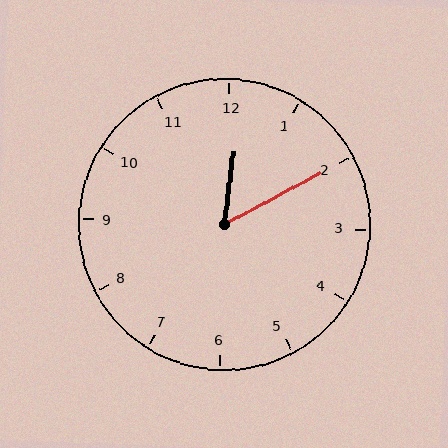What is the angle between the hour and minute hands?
Approximately 55 degrees.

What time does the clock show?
12:10.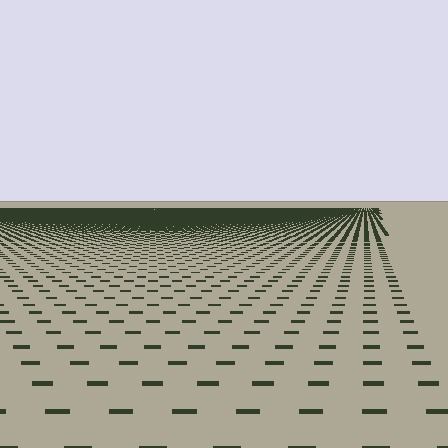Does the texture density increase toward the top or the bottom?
Density increases toward the top.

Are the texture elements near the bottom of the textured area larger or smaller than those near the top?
Larger. Near the bottom, elements are closer to the viewer and appear at a bigger on-screen size.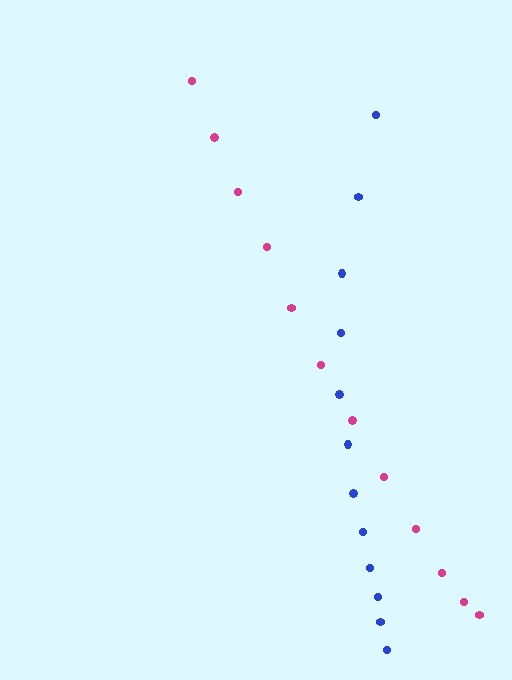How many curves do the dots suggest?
There are 2 distinct paths.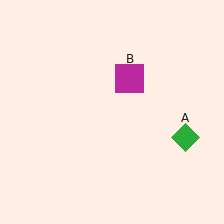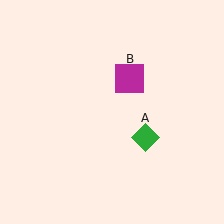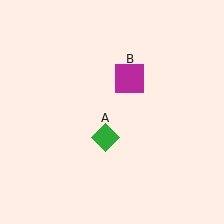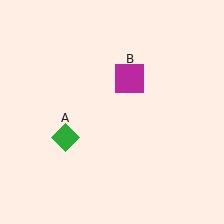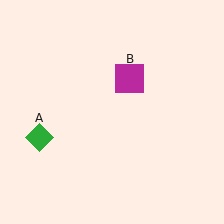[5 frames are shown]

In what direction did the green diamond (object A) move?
The green diamond (object A) moved left.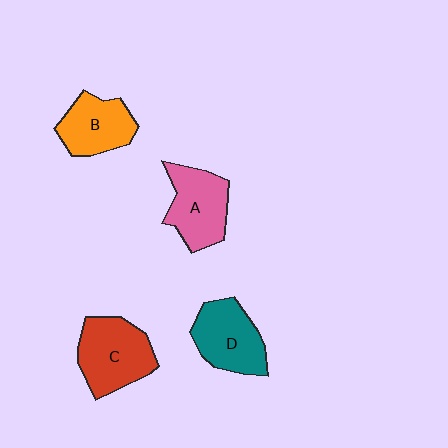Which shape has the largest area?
Shape C (red).